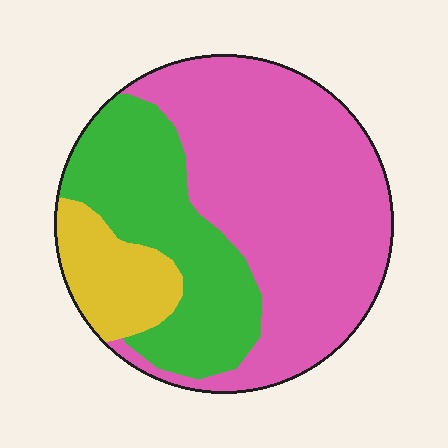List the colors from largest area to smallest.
From largest to smallest: pink, green, yellow.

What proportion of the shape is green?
Green covers about 30% of the shape.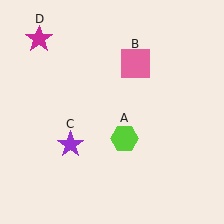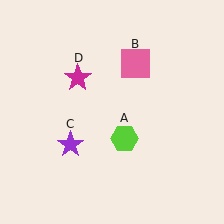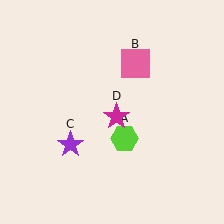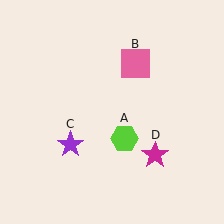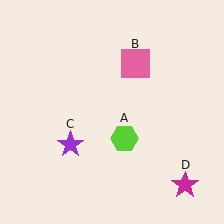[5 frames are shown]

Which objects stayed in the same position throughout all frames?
Lime hexagon (object A) and pink square (object B) and purple star (object C) remained stationary.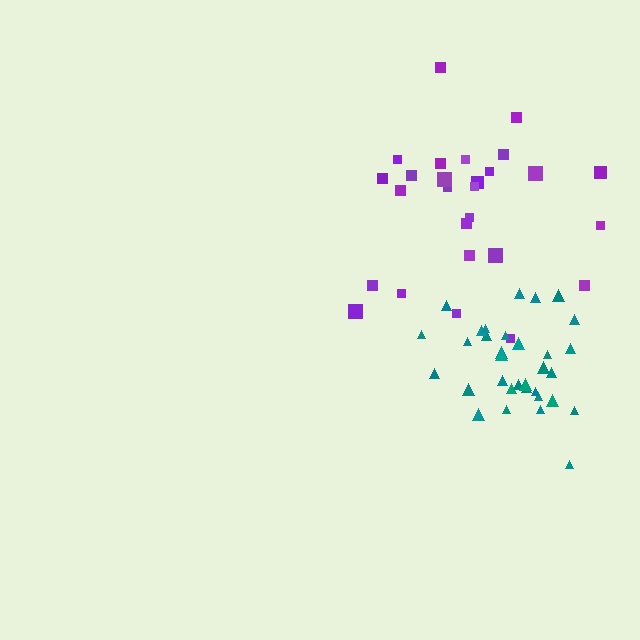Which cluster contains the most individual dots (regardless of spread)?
Teal (33).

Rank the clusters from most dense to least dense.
teal, purple.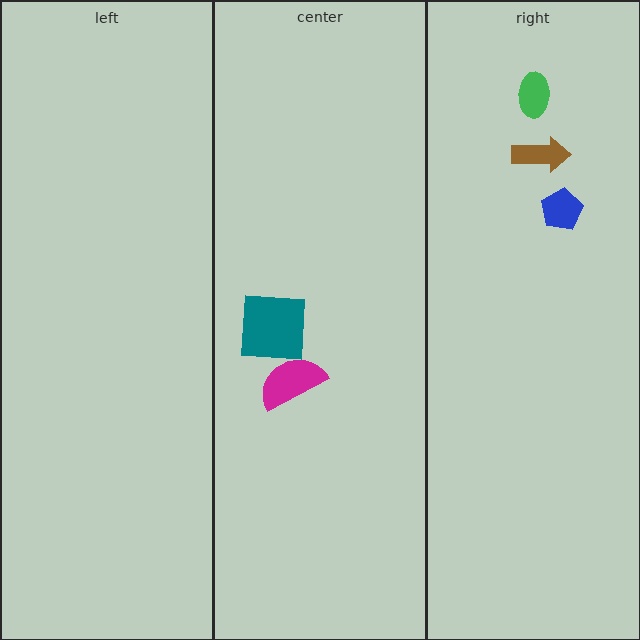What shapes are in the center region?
The teal square, the magenta semicircle.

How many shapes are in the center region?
2.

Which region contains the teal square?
The center region.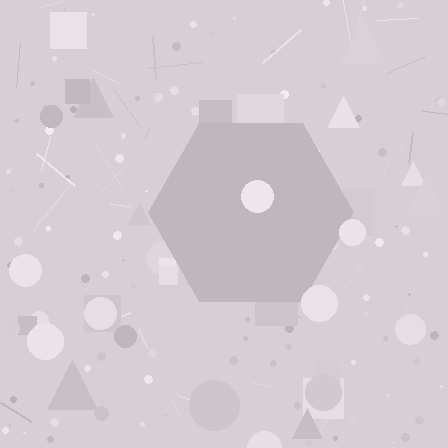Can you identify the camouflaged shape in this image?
The camouflaged shape is a hexagon.